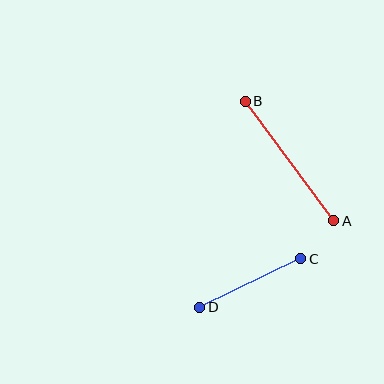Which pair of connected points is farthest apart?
Points A and B are farthest apart.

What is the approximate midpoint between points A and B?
The midpoint is at approximately (289, 161) pixels.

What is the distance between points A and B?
The distance is approximately 148 pixels.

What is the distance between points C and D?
The distance is approximately 112 pixels.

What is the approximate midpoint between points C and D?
The midpoint is at approximately (250, 283) pixels.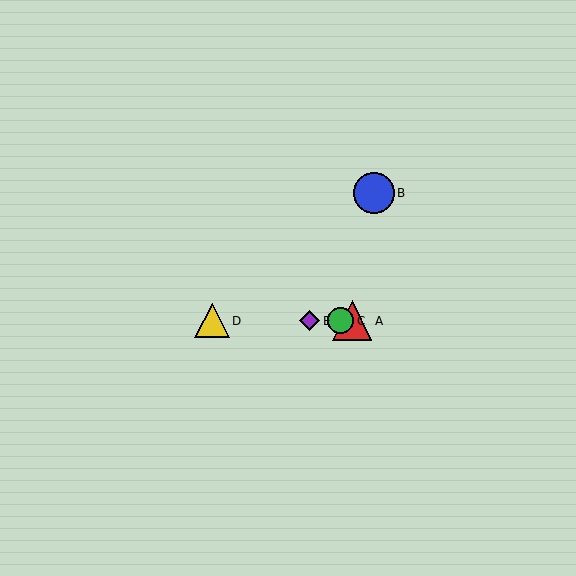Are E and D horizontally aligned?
Yes, both are at y≈321.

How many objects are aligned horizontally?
4 objects (A, C, D, E) are aligned horizontally.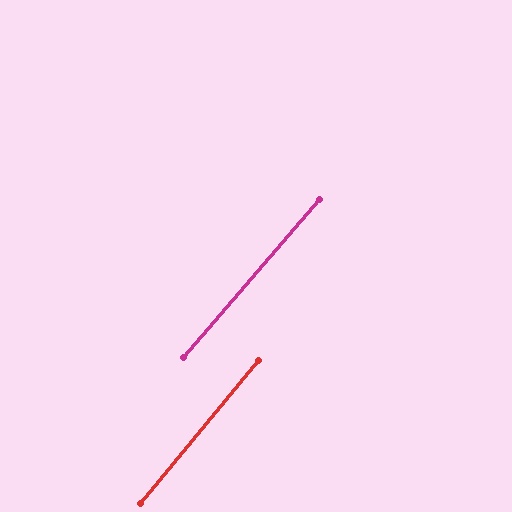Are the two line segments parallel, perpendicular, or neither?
Parallel — their directions differ by only 1.1°.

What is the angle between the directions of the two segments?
Approximately 1 degree.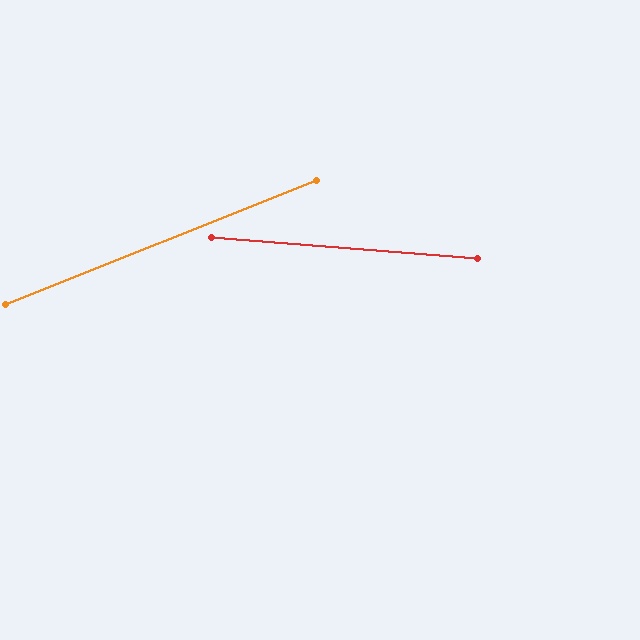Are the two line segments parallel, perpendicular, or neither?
Neither parallel nor perpendicular — they differ by about 26°.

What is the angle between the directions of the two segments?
Approximately 26 degrees.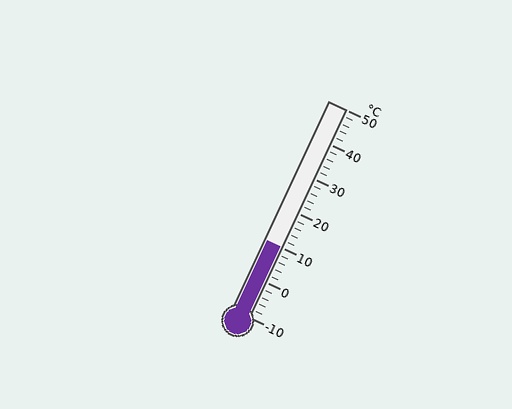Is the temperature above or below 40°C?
The temperature is below 40°C.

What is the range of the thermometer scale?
The thermometer scale ranges from -10°C to 50°C.